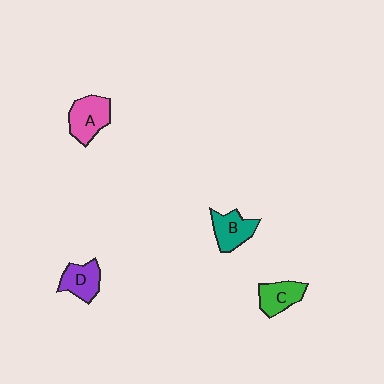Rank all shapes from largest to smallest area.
From largest to smallest: A (pink), B (teal), D (purple), C (green).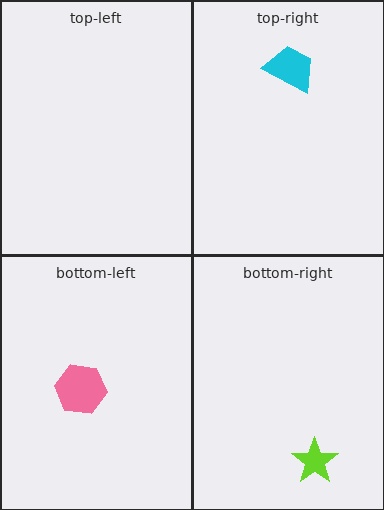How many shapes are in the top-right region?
1.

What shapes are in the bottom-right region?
The lime star.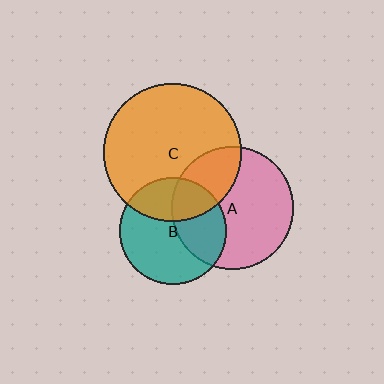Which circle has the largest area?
Circle C (orange).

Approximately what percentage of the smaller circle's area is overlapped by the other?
Approximately 40%.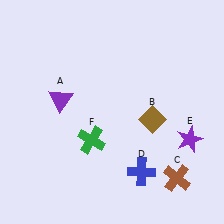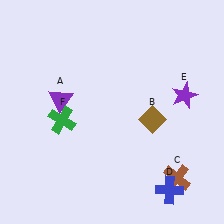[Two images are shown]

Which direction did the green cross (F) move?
The green cross (F) moved left.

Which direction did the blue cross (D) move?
The blue cross (D) moved right.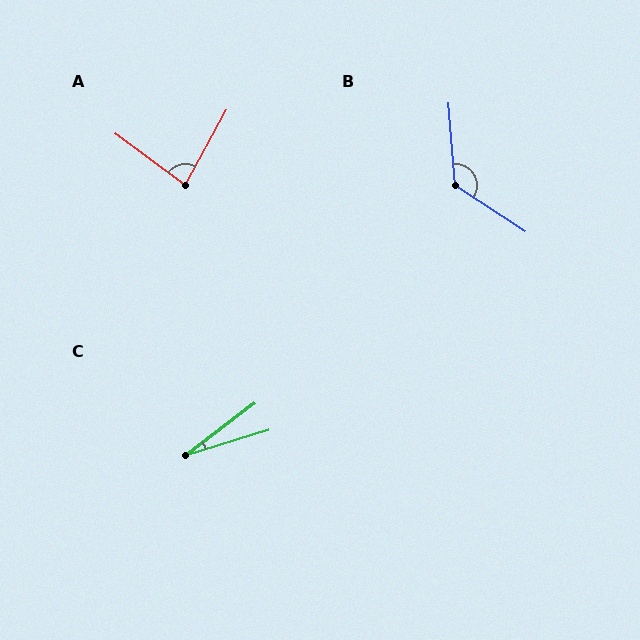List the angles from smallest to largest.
C (20°), A (82°), B (128°).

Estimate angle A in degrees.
Approximately 82 degrees.